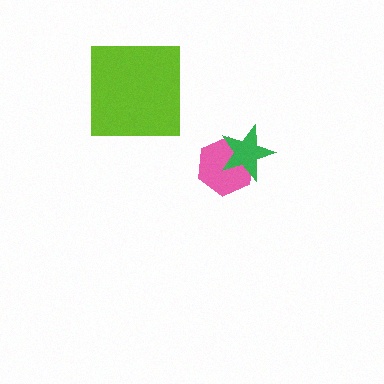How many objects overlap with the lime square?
0 objects overlap with the lime square.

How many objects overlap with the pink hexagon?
1 object overlaps with the pink hexagon.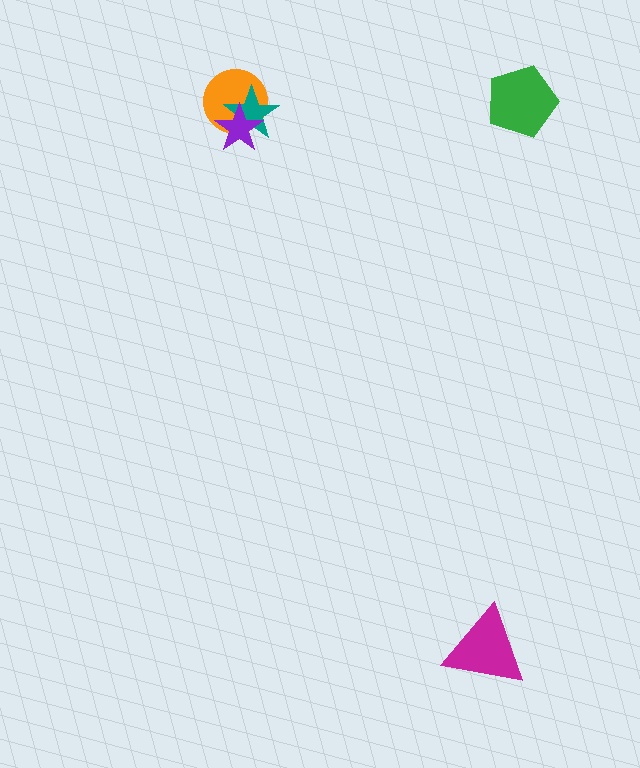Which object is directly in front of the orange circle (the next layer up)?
The teal star is directly in front of the orange circle.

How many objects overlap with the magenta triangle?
0 objects overlap with the magenta triangle.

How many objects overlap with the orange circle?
2 objects overlap with the orange circle.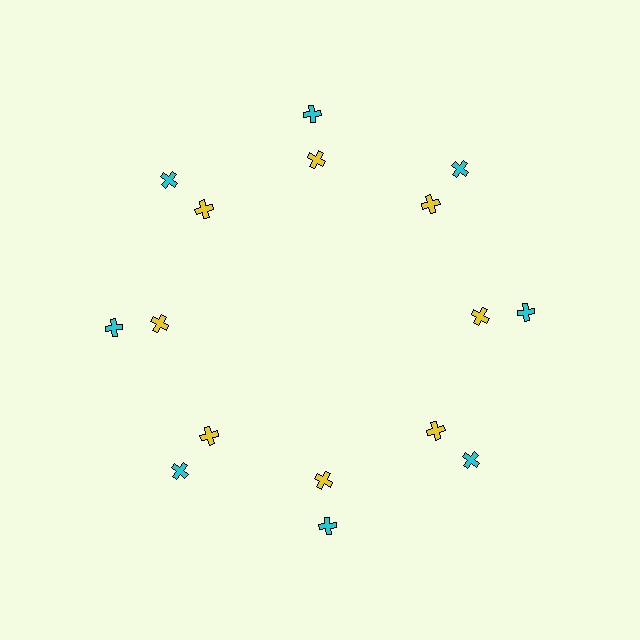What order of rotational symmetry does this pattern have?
This pattern has 8-fold rotational symmetry.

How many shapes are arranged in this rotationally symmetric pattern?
There are 16 shapes, arranged in 8 groups of 2.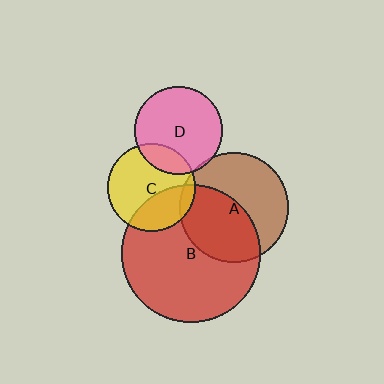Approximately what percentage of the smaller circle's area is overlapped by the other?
Approximately 35%.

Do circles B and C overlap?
Yes.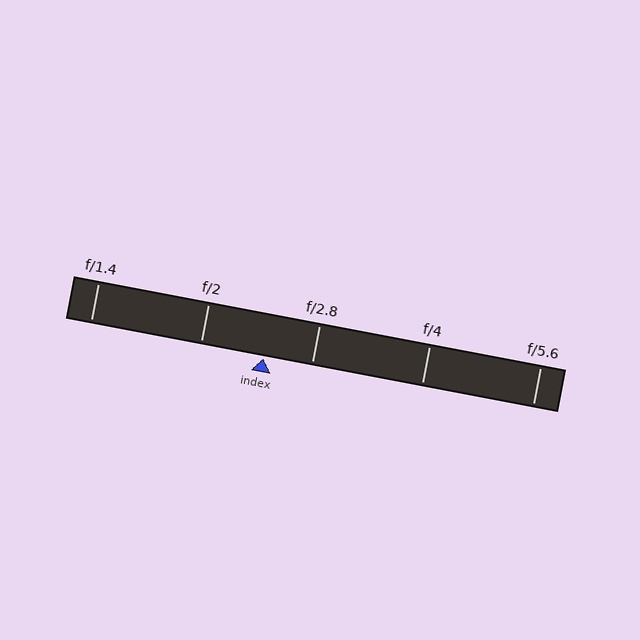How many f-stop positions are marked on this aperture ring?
There are 5 f-stop positions marked.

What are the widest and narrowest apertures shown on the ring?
The widest aperture shown is f/1.4 and the narrowest is f/5.6.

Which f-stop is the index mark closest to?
The index mark is closest to f/2.8.